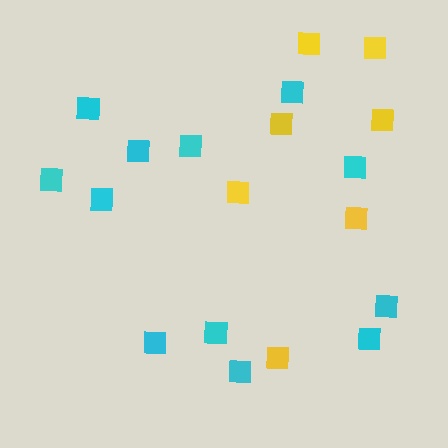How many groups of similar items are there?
There are 2 groups: one group of yellow squares (7) and one group of cyan squares (12).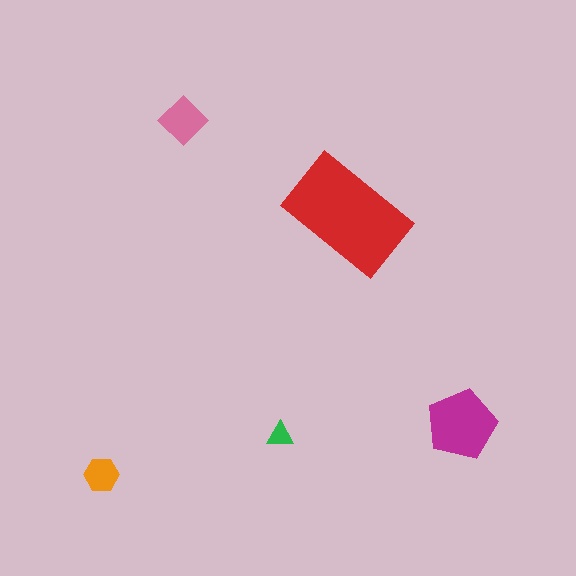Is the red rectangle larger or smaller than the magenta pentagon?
Larger.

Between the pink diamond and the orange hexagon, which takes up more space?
The pink diamond.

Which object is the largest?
The red rectangle.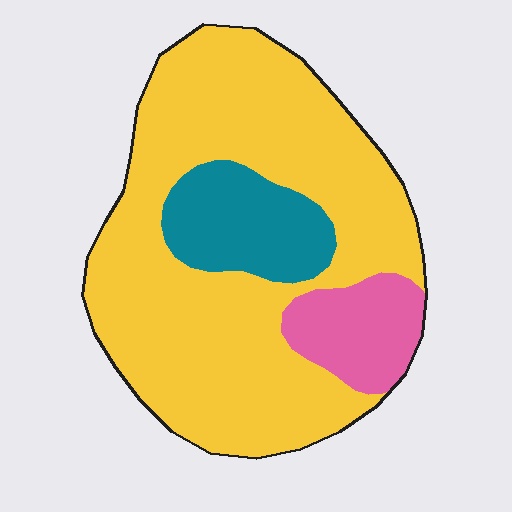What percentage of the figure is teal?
Teal takes up about one eighth (1/8) of the figure.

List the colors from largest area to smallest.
From largest to smallest: yellow, teal, pink.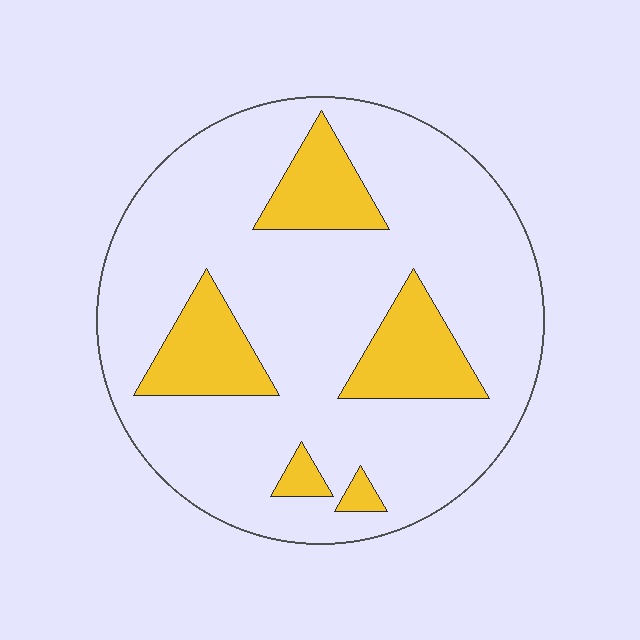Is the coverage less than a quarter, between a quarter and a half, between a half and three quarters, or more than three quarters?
Less than a quarter.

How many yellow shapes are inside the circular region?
5.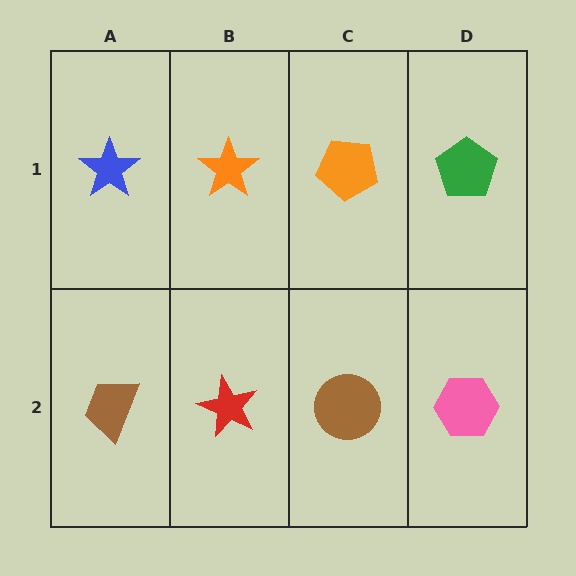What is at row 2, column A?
A brown trapezoid.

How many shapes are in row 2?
4 shapes.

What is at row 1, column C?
An orange pentagon.